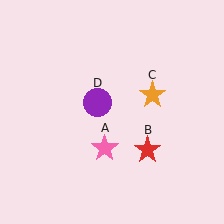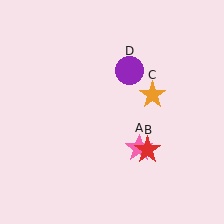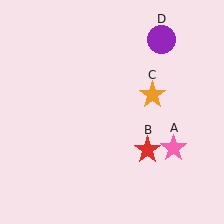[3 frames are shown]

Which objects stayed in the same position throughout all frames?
Red star (object B) and orange star (object C) remained stationary.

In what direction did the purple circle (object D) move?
The purple circle (object D) moved up and to the right.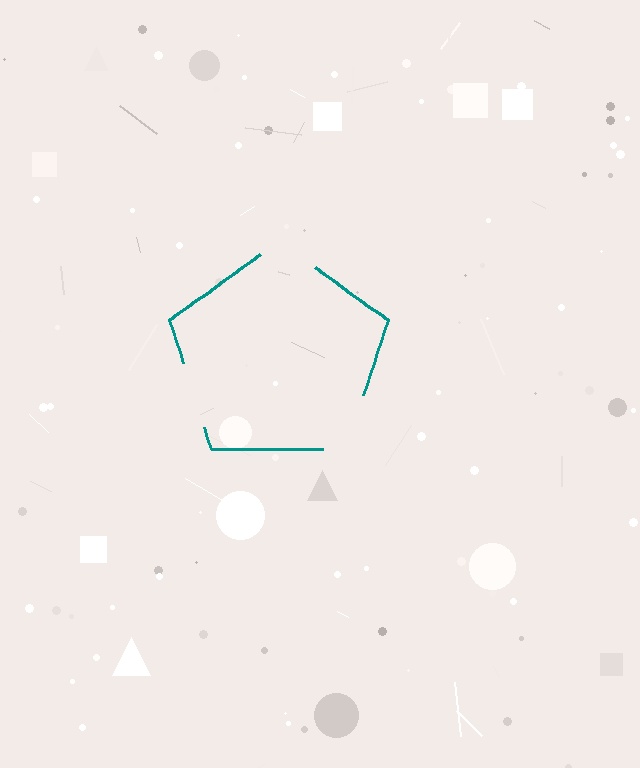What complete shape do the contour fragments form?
The contour fragments form a pentagon.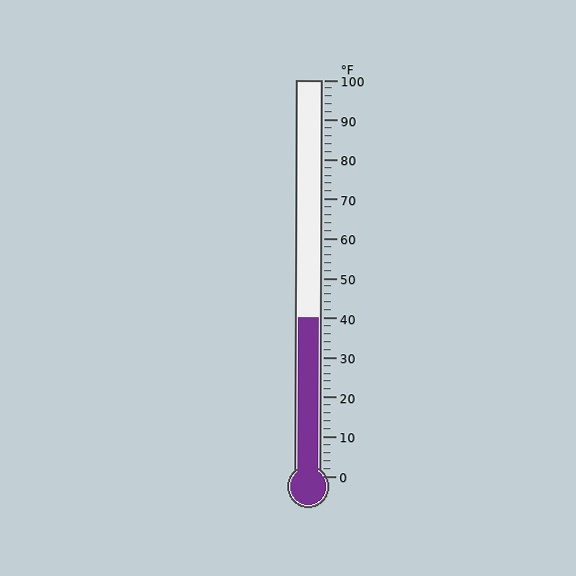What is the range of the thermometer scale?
The thermometer scale ranges from 0°F to 100°F.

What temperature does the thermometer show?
The thermometer shows approximately 40°F.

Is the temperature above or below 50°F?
The temperature is below 50°F.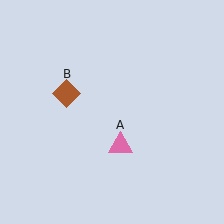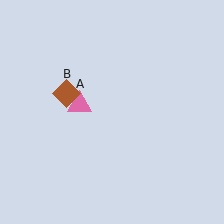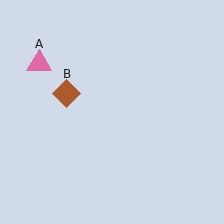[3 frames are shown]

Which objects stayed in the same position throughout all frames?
Brown diamond (object B) remained stationary.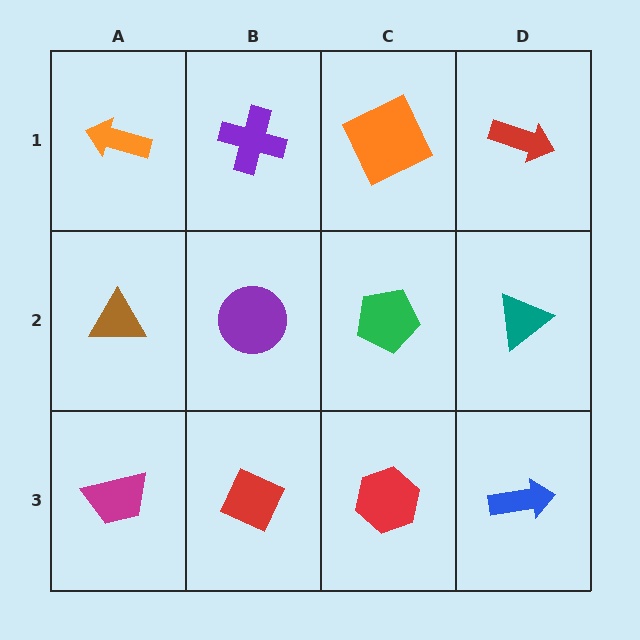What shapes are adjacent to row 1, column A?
A brown triangle (row 2, column A), a purple cross (row 1, column B).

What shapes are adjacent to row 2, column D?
A red arrow (row 1, column D), a blue arrow (row 3, column D), a green pentagon (row 2, column C).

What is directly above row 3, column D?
A teal triangle.